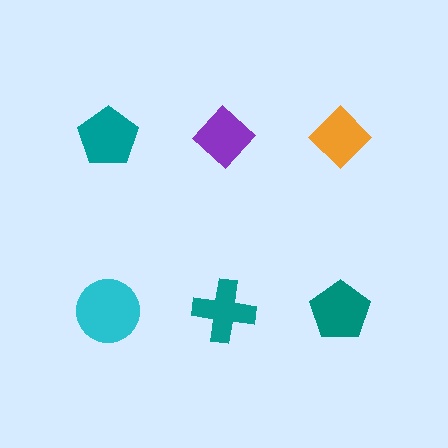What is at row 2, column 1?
A cyan circle.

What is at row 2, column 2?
A teal cross.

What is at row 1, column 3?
An orange diamond.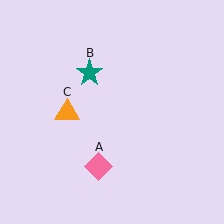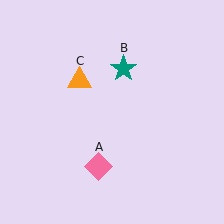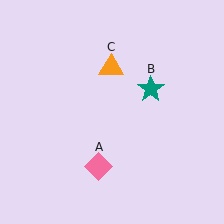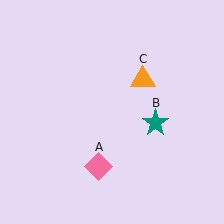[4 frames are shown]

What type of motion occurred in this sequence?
The teal star (object B), orange triangle (object C) rotated clockwise around the center of the scene.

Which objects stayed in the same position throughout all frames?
Pink diamond (object A) remained stationary.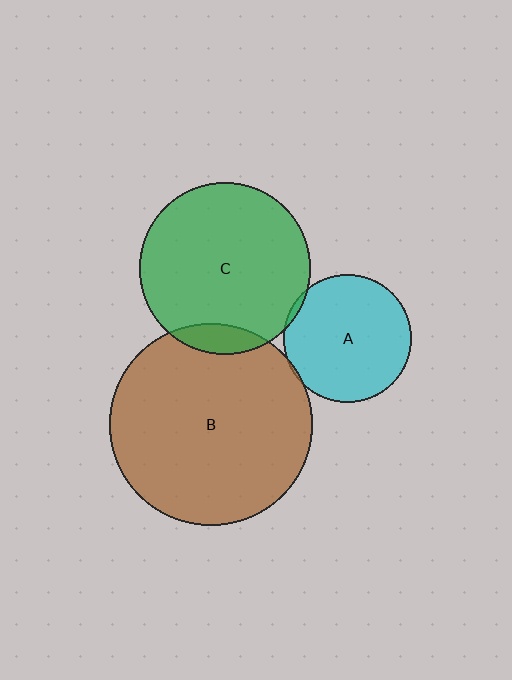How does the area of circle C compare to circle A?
Approximately 1.8 times.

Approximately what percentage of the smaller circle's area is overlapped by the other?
Approximately 10%.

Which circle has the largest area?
Circle B (brown).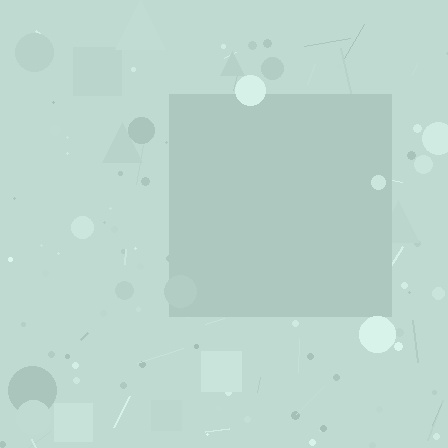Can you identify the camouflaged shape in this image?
The camouflaged shape is a square.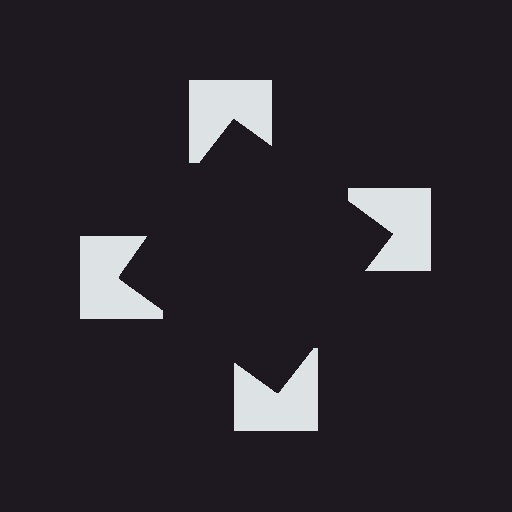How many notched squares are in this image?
There are 4 — one at each vertex of the illusory square.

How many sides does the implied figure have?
4 sides.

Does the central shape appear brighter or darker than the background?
It typically appears slightly darker than the background, even though no actual brightness change is drawn.